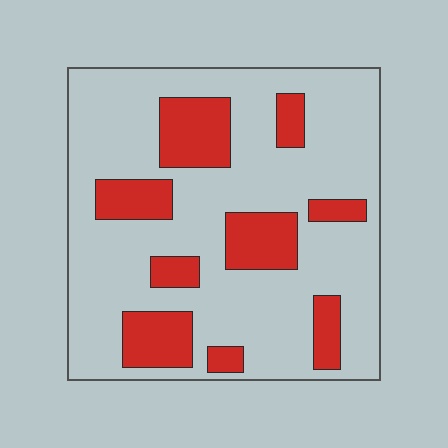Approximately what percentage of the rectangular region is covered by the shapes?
Approximately 25%.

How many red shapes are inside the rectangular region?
9.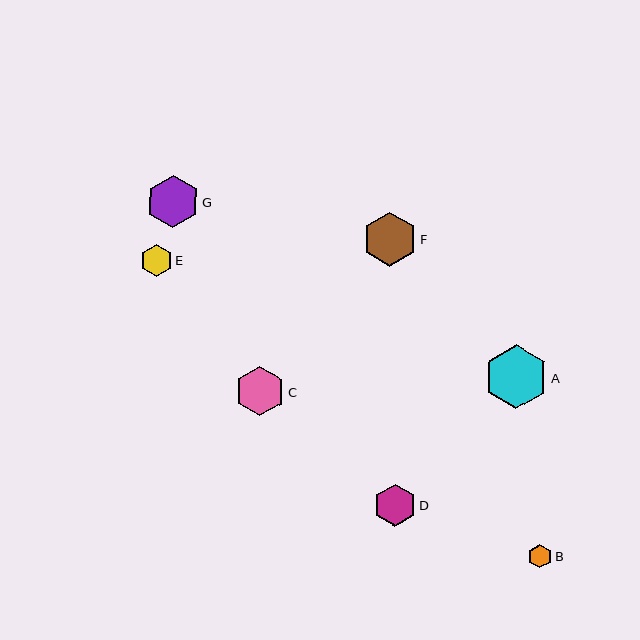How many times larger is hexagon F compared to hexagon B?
Hexagon F is approximately 2.3 times the size of hexagon B.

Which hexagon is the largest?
Hexagon A is the largest with a size of approximately 63 pixels.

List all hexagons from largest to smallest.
From largest to smallest: A, F, G, C, D, E, B.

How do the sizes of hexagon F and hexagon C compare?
Hexagon F and hexagon C are approximately the same size.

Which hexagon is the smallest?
Hexagon B is the smallest with a size of approximately 23 pixels.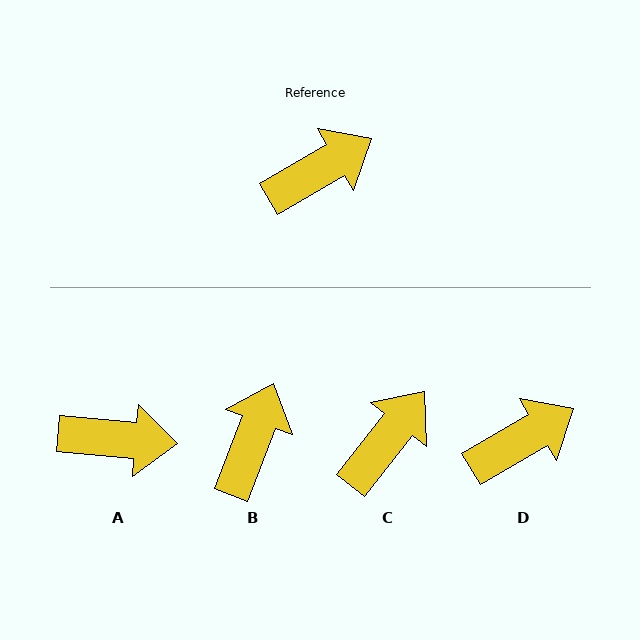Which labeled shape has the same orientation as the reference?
D.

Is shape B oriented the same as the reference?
No, it is off by about 38 degrees.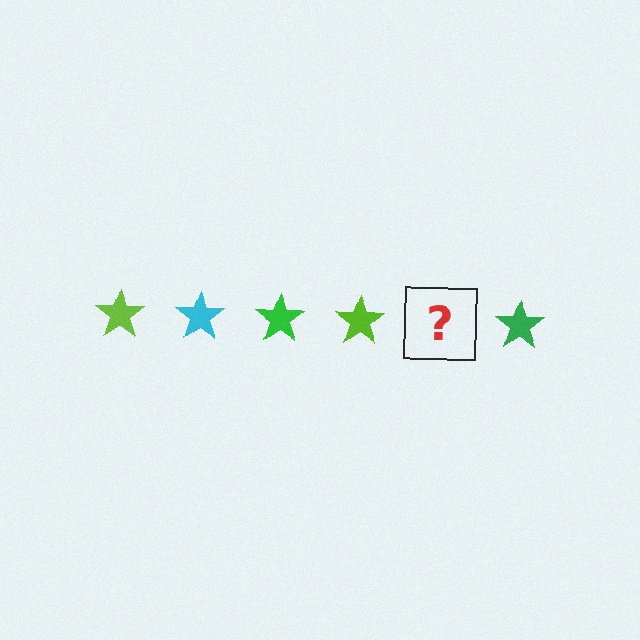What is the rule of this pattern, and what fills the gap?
The rule is that the pattern cycles through lime, cyan, green stars. The gap should be filled with a cyan star.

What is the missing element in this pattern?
The missing element is a cyan star.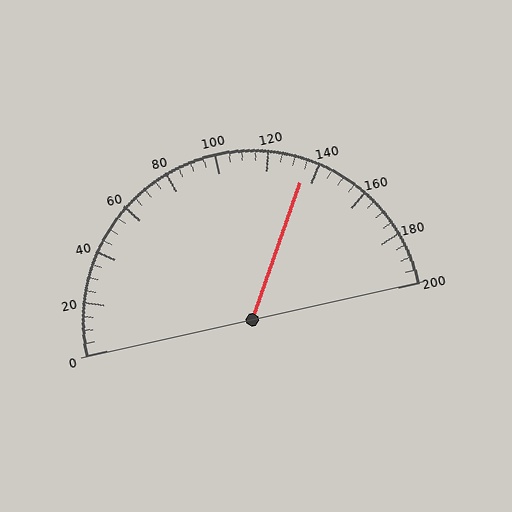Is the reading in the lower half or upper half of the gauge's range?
The reading is in the upper half of the range (0 to 200).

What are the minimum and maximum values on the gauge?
The gauge ranges from 0 to 200.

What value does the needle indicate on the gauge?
The needle indicates approximately 135.